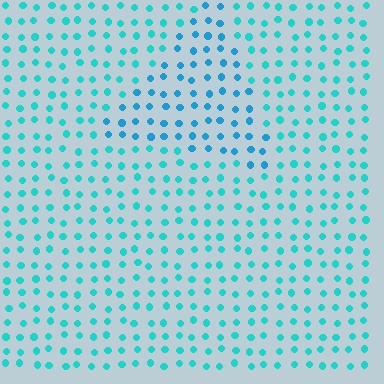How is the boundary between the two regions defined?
The boundary is defined purely by a slight shift in hue (about 21 degrees). Spacing, size, and orientation are identical on both sides.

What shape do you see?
I see a triangle.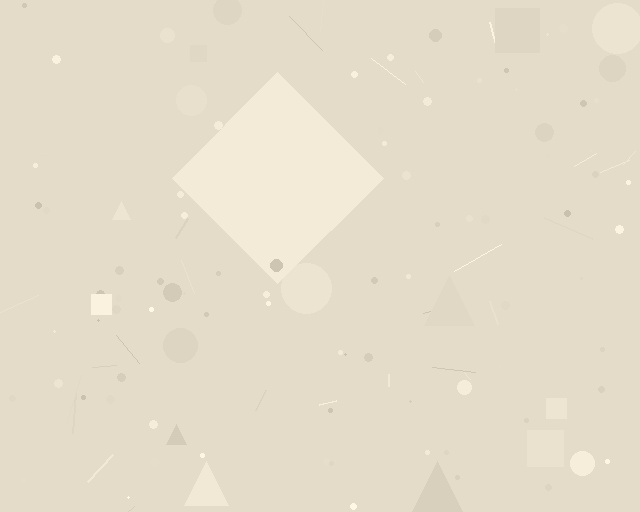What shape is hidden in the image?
A diamond is hidden in the image.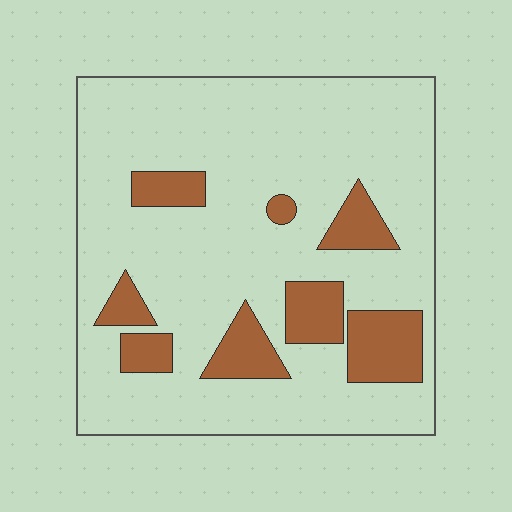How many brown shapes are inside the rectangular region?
8.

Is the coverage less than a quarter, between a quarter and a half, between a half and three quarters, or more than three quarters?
Less than a quarter.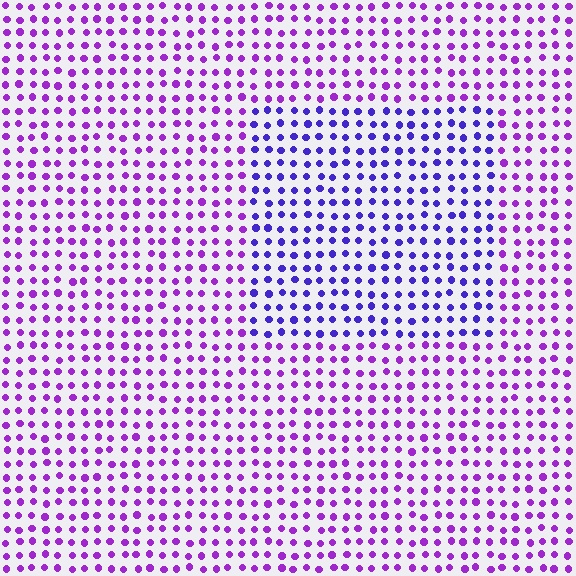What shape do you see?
I see a rectangle.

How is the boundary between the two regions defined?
The boundary is defined purely by a slight shift in hue (about 34 degrees). Spacing, size, and orientation are identical on both sides.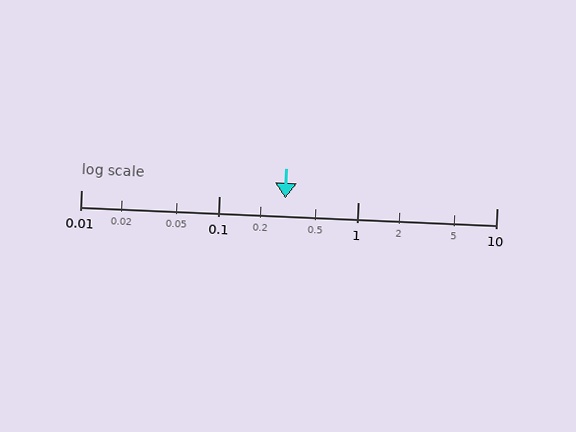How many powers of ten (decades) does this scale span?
The scale spans 3 decades, from 0.01 to 10.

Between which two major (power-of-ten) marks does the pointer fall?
The pointer is between 0.1 and 1.